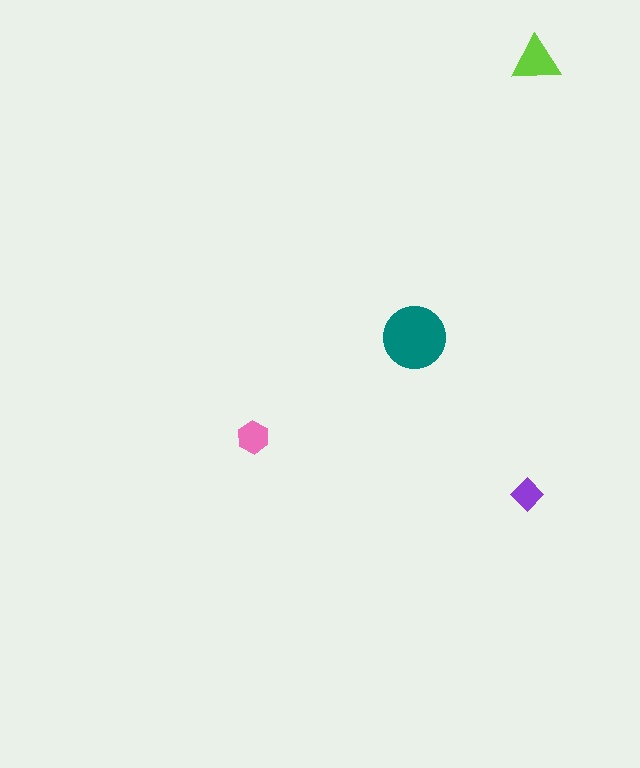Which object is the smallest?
The purple diamond.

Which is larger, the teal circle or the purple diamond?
The teal circle.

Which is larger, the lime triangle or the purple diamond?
The lime triangle.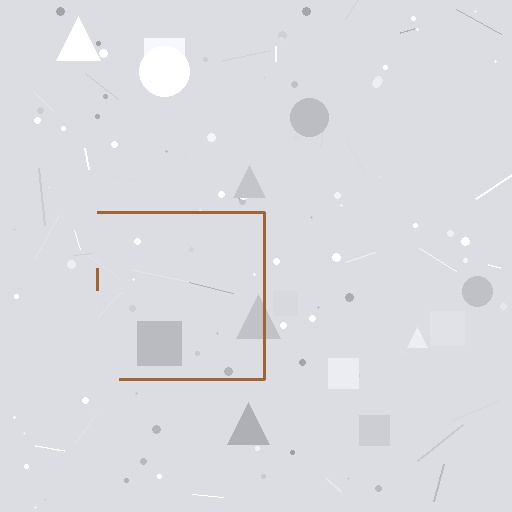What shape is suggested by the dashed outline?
The dashed outline suggests a square.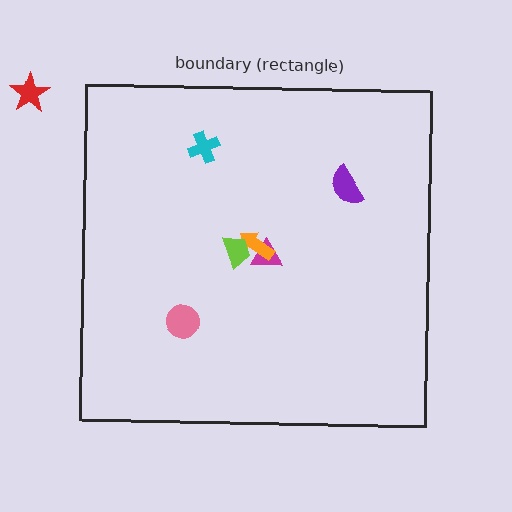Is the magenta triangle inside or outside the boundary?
Inside.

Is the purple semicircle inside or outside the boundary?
Inside.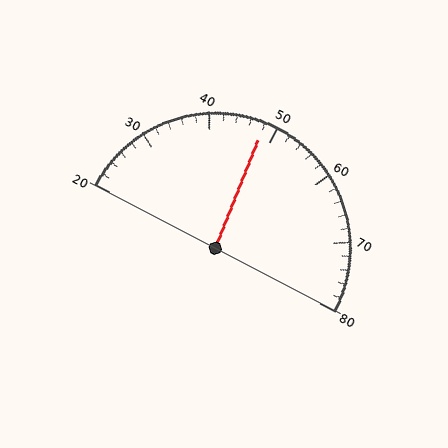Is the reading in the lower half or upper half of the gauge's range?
The reading is in the lower half of the range (20 to 80).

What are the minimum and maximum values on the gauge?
The gauge ranges from 20 to 80.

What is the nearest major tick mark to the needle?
The nearest major tick mark is 50.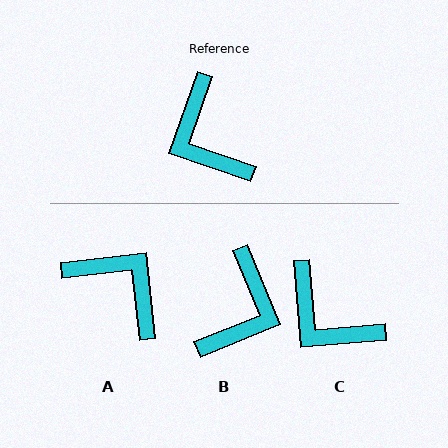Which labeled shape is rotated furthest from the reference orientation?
A, about 155 degrees away.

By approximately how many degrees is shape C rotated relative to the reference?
Approximately 24 degrees counter-clockwise.